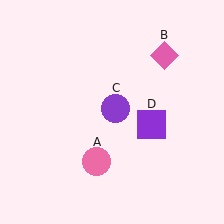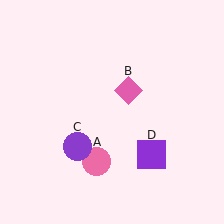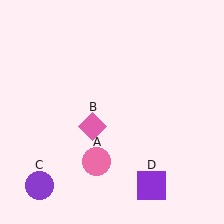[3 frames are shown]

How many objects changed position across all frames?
3 objects changed position: pink diamond (object B), purple circle (object C), purple square (object D).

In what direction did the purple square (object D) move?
The purple square (object D) moved down.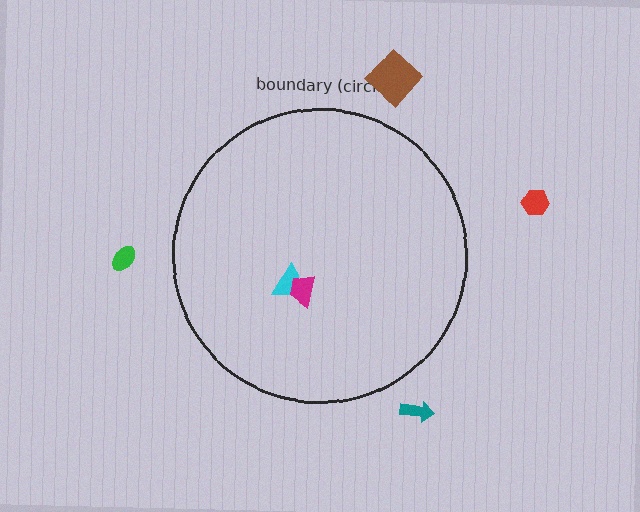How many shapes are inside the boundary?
2 inside, 4 outside.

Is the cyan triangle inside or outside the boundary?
Inside.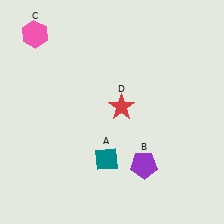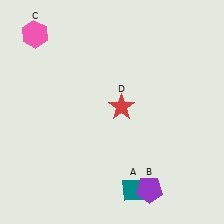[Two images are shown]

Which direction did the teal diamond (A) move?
The teal diamond (A) moved down.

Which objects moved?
The objects that moved are: the teal diamond (A), the purple pentagon (B).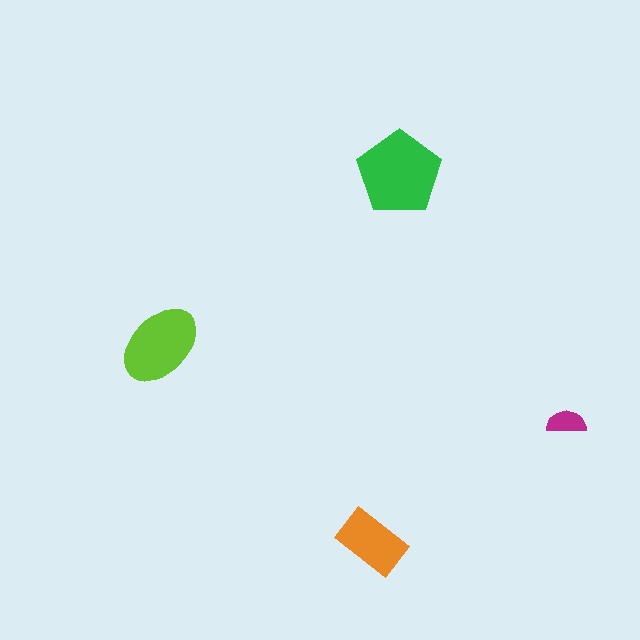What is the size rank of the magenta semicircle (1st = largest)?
4th.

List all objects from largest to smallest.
The green pentagon, the lime ellipse, the orange rectangle, the magenta semicircle.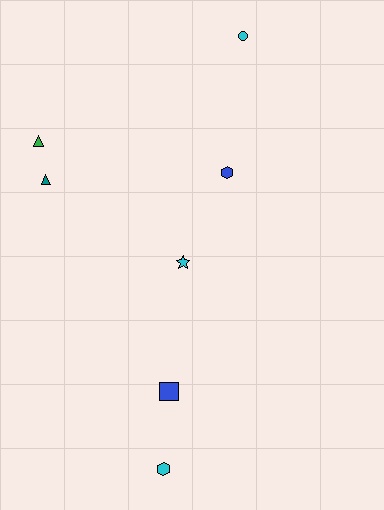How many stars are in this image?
There is 1 star.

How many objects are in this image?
There are 7 objects.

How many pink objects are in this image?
There are no pink objects.